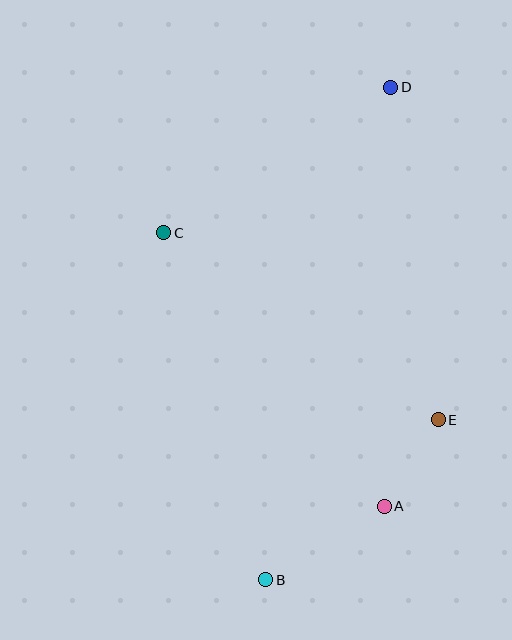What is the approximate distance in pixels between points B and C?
The distance between B and C is approximately 362 pixels.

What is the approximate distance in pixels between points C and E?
The distance between C and E is approximately 332 pixels.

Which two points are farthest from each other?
Points B and D are farthest from each other.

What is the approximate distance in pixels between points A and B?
The distance between A and B is approximately 140 pixels.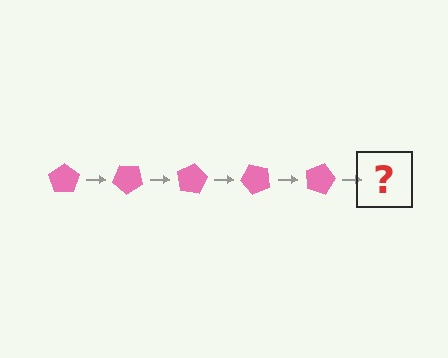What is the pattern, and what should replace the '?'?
The pattern is that the pentagon rotates 40 degrees each step. The '?' should be a pink pentagon rotated 200 degrees.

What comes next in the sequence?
The next element should be a pink pentagon rotated 200 degrees.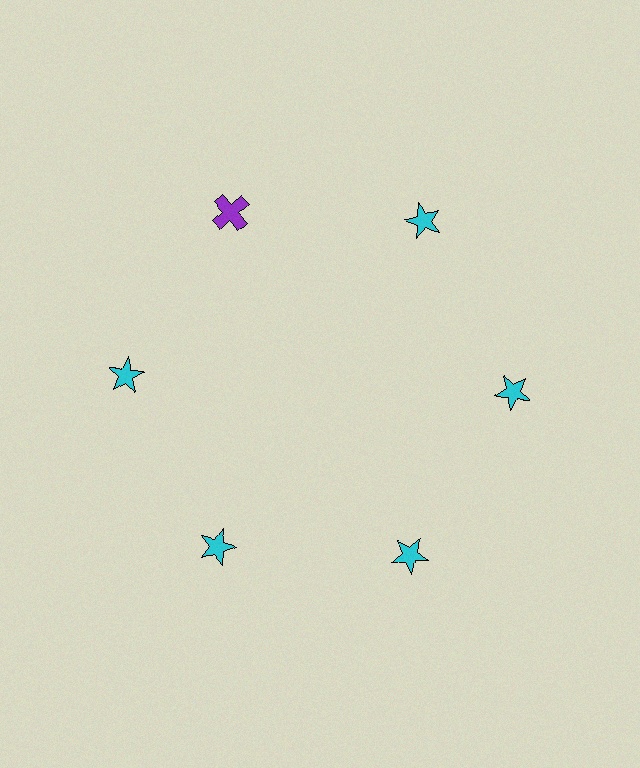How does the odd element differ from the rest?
It differs in both color (purple instead of cyan) and shape (cross instead of star).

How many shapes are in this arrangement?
There are 6 shapes arranged in a ring pattern.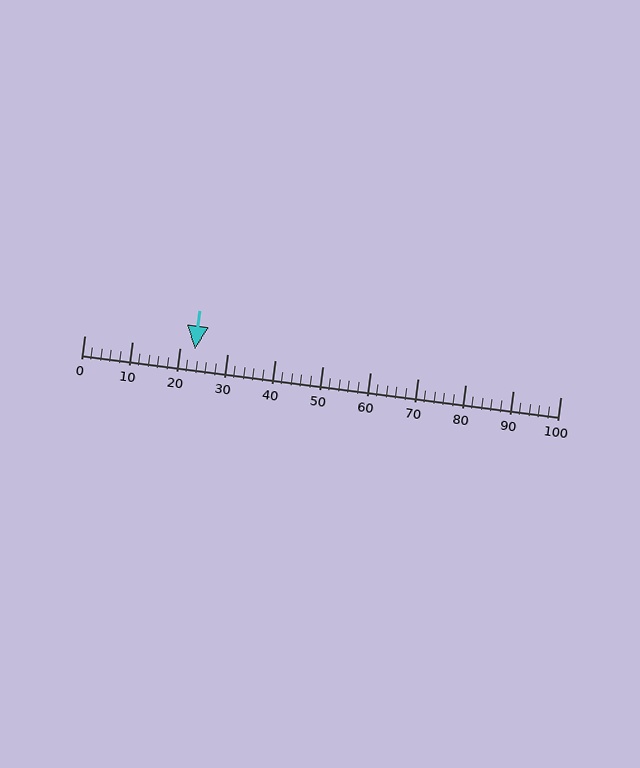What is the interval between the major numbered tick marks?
The major tick marks are spaced 10 units apart.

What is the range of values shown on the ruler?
The ruler shows values from 0 to 100.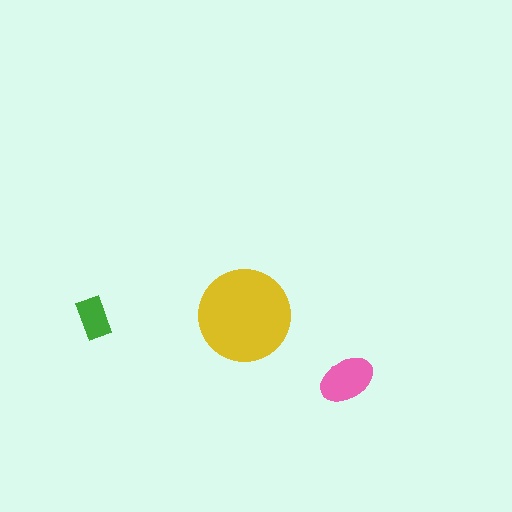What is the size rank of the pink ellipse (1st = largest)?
2nd.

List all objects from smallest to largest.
The green rectangle, the pink ellipse, the yellow circle.